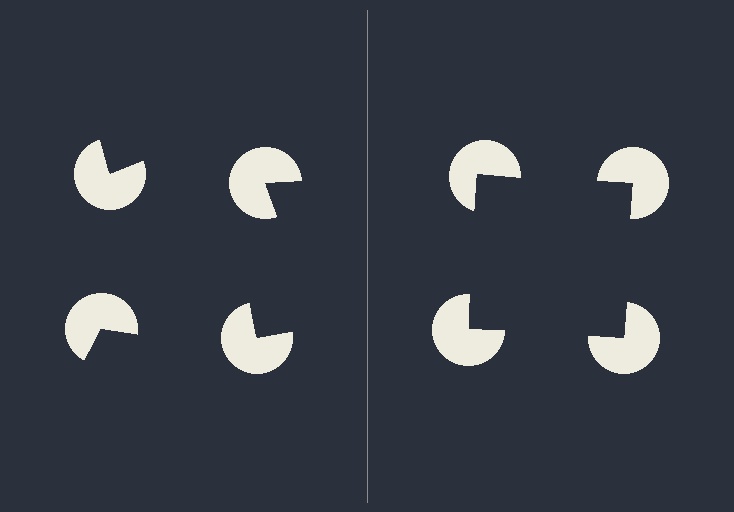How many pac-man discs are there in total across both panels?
8 — 4 on each side.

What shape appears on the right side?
An illusory square.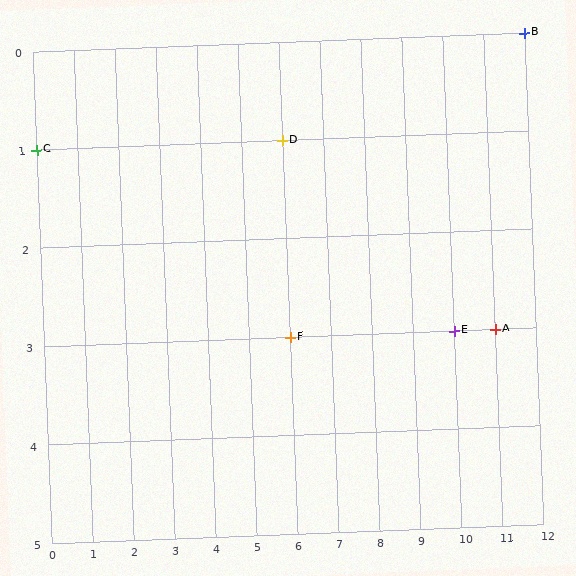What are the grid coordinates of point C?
Point C is at grid coordinates (0, 1).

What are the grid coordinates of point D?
Point D is at grid coordinates (6, 1).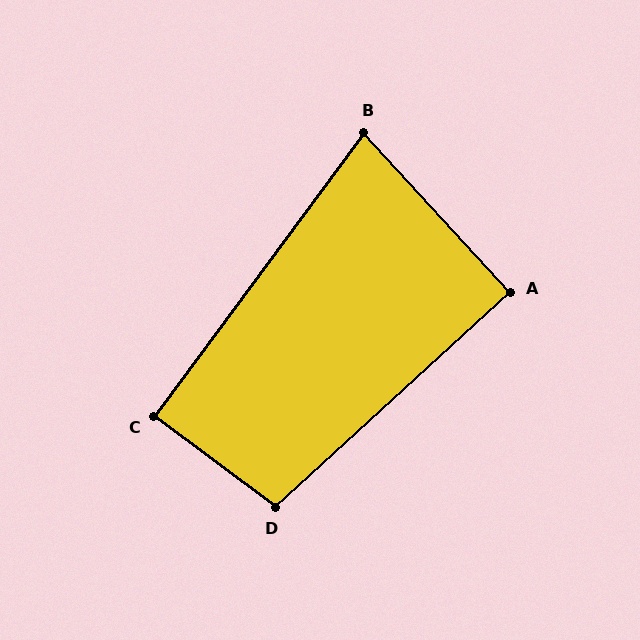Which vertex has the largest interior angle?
D, at approximately 101 degrees.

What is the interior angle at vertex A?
Approximately 90 degrees (approximately right).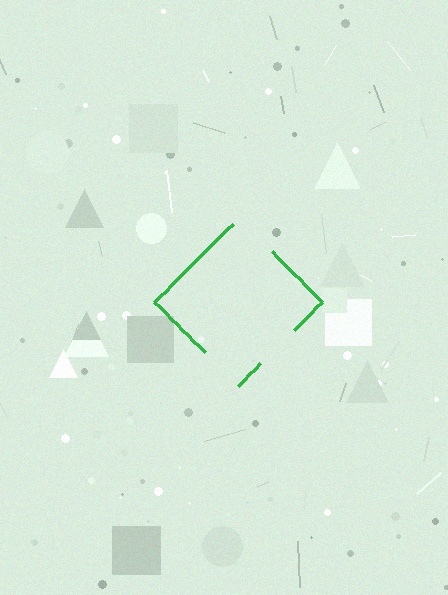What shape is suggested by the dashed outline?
The dashed outline suggests a diamond.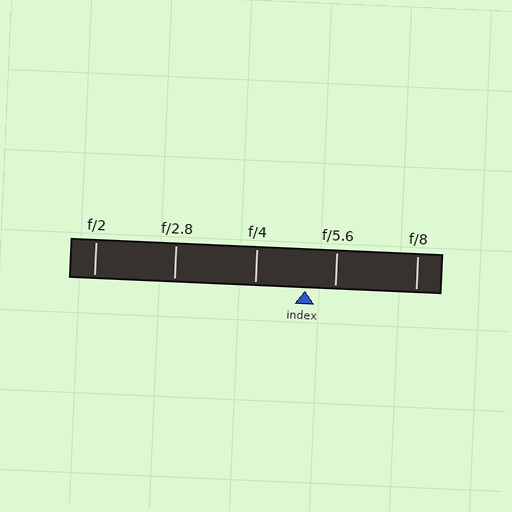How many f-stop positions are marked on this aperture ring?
There are 5 f-stop positions marked.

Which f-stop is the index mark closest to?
The index mark is closest to f/5.6.